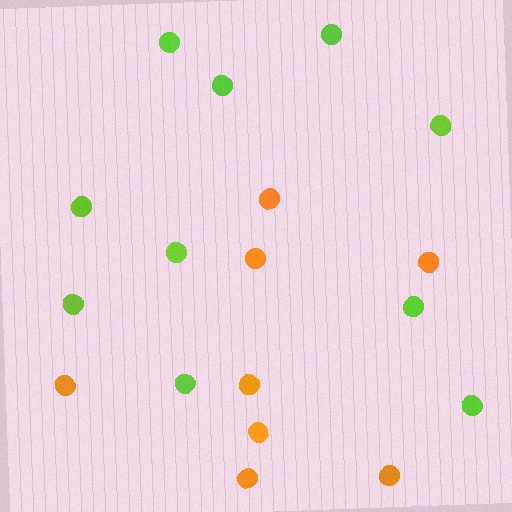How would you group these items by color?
There are 2 groups: one group of orange circles (8) and one group of lime circles (10).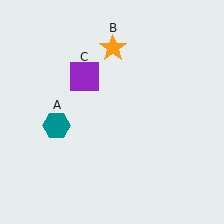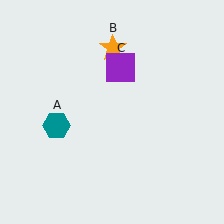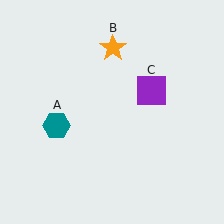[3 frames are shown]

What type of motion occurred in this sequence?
The purple square (object C) rotated clockwise around the center of the scene.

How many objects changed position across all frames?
1 object changed position: purple square (object C).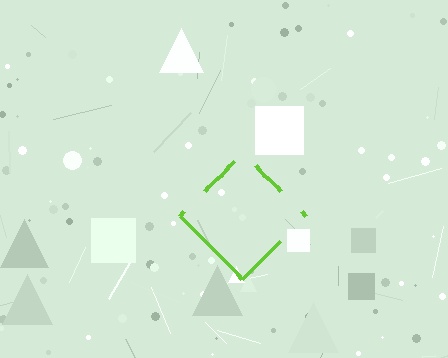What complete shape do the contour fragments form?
The contour fragments form a diamond.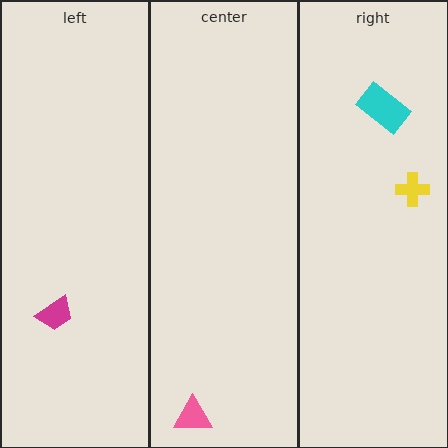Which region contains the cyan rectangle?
The right region.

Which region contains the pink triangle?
The center region.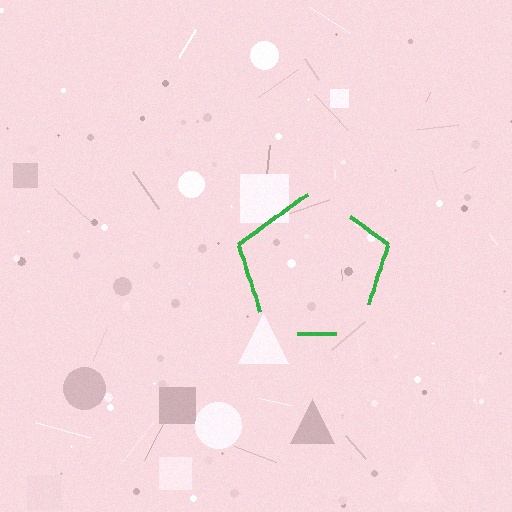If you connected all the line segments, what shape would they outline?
They would outline a pentagon.